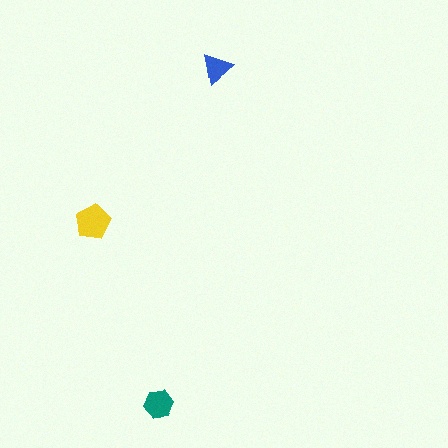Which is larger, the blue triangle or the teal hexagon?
The teal hexagon.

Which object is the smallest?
The blue triangle.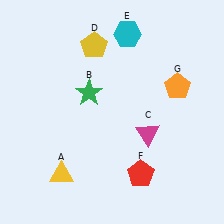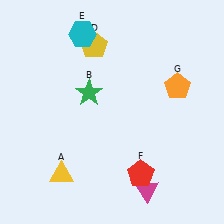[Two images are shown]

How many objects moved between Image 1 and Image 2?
2 objects moved between the two images.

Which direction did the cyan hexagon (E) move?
The cyan hexagon (E) moved left.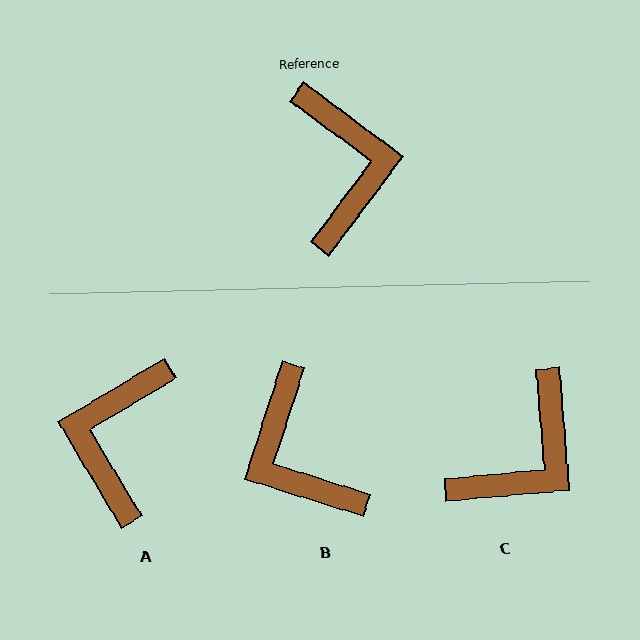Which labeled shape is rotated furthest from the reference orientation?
B, about 161 degrees away.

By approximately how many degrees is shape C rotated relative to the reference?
Approximately 48 degrees clockwise.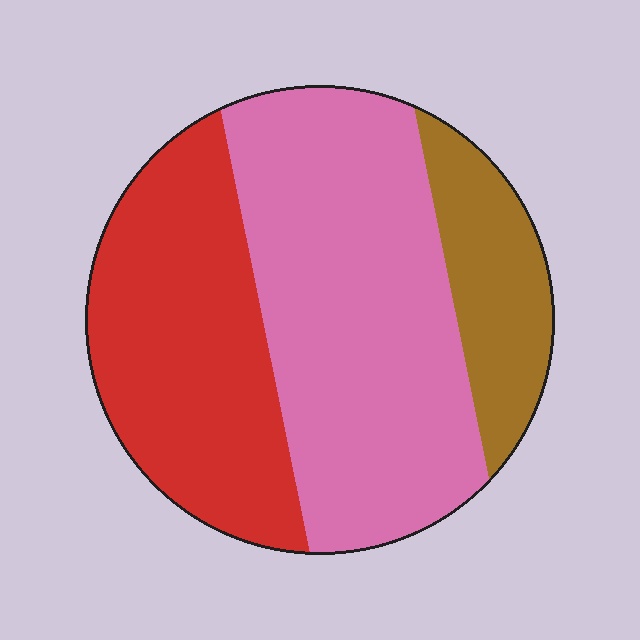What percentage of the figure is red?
Red covers about 35% of the figure.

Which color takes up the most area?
Pink, at roughly 50%.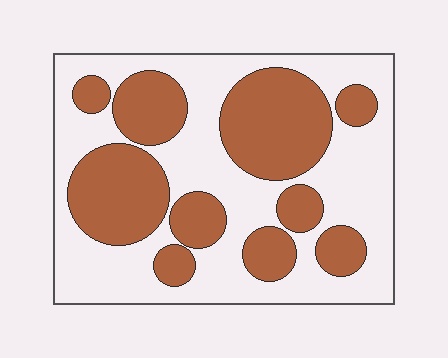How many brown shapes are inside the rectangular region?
10.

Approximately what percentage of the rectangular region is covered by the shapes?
Approximately 40%.